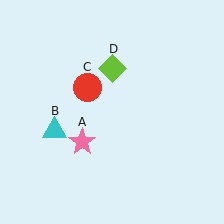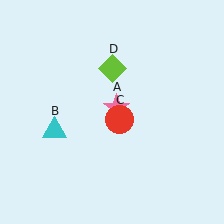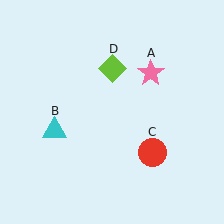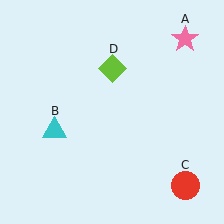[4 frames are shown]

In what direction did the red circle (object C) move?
The red circle (object C) moved down and to the right.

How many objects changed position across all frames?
2 objects changed position: pink star (object A), red circle (object C).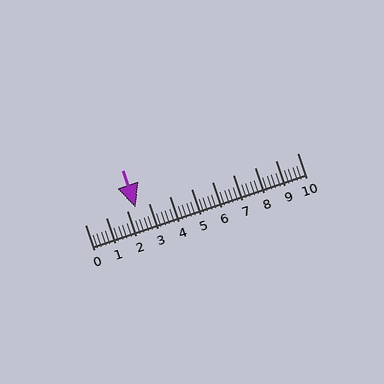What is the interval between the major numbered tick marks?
The major tick marks are spaced 1 units apart.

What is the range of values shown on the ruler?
The ruler shows values from 0 to 10.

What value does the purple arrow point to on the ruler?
The purple arrow points to approximately 2.4.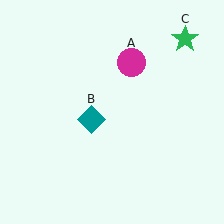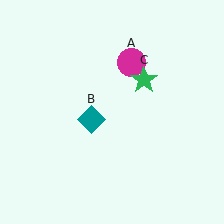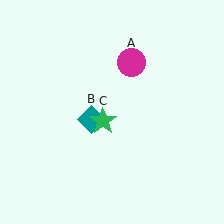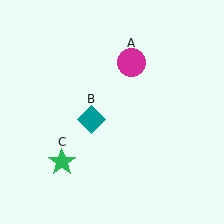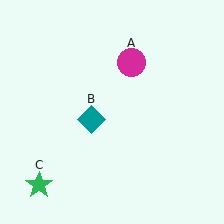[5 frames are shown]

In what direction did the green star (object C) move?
The green star (object C) moved down and to the left.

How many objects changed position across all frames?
1 object changed position: green star (object C).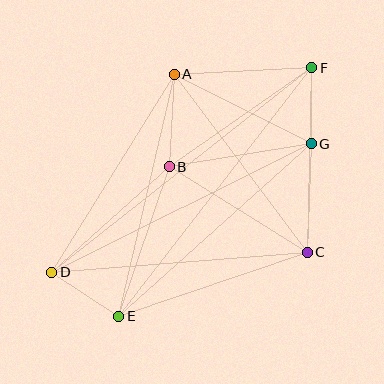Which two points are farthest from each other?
Points D and F are farthest from each other.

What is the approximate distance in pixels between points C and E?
The distance between C and E is approximately 199 pixels.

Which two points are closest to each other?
Points F and G are closest to each other.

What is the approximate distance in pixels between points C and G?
The distance between C and G is approximately 109 pixels.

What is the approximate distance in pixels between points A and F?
The distance between A and F is approximately 137 pixels.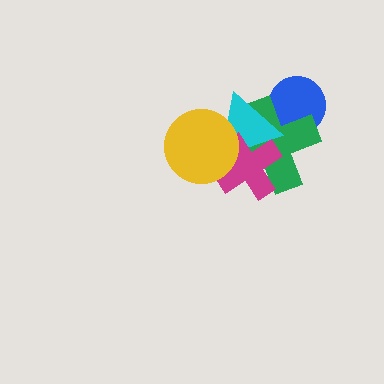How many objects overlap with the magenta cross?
3 objects overlap with the magenta cross.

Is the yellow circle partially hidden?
No, no other shape covers it.